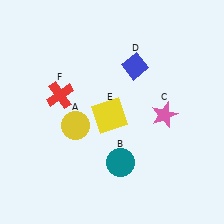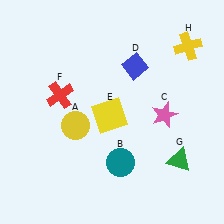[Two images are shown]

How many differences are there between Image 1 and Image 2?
There are 2 differences between the two images.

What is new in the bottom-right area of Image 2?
A green triangle (G) was added in the bottom-right area of Image 2.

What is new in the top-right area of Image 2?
A yellow cross (H) was added in the top-right area of Image 2.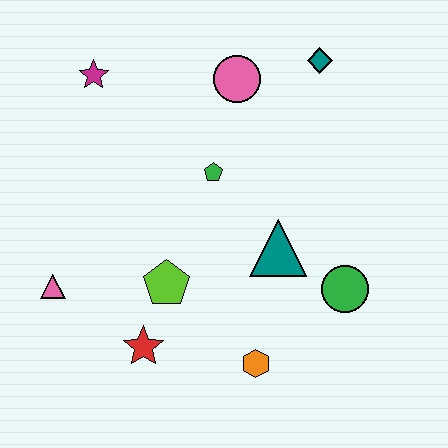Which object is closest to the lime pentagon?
The red star is closest to the lime pentagon.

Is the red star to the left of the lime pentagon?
Yes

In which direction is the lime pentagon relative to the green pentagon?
The lime pentagon is below the green pentagon.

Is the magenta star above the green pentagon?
Yes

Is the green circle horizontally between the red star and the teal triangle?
No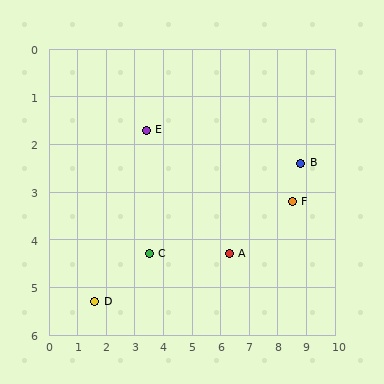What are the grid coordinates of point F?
Point F is at approximately (8.5, 3.2).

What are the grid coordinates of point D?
Point D is at approximately (1.6, 5.3).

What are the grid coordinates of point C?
Point C is at approximately (3.5, 4.3).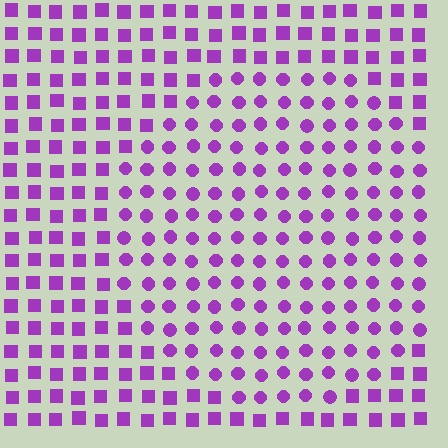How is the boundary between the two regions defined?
The boundary is defined by a change in element shape: circles inside vs. squares outside. All elements share the same color and spacing.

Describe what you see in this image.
The image is filled with small purple elements arranged in a uniform grid. A circle-shaped region contains circles, while the surrounding area contains squares. The boundary is defined purely by the change in element shape.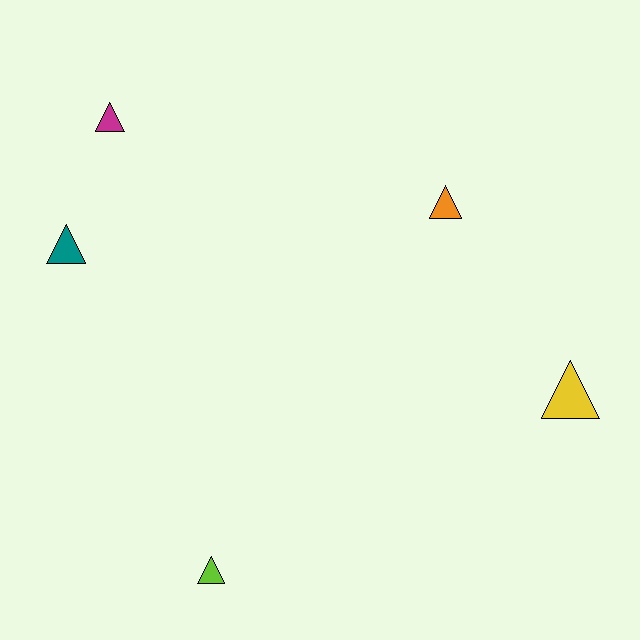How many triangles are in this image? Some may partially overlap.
There are 5 triangles.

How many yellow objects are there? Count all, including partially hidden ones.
There is 1 yellow object.